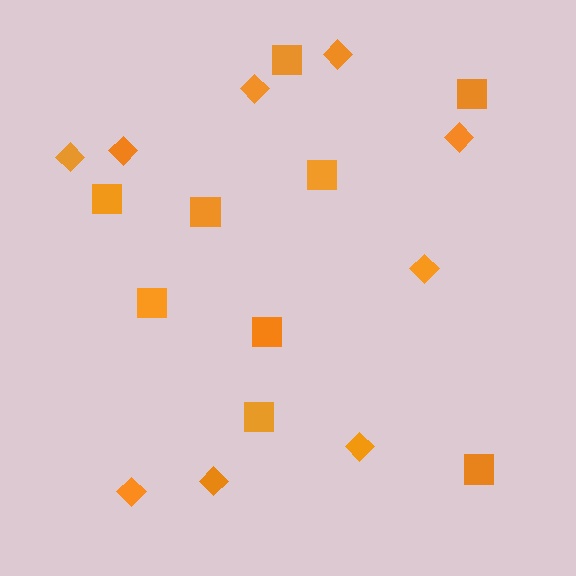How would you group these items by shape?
There are 2 groups: one group of squares (9) and one group of diamonds (9).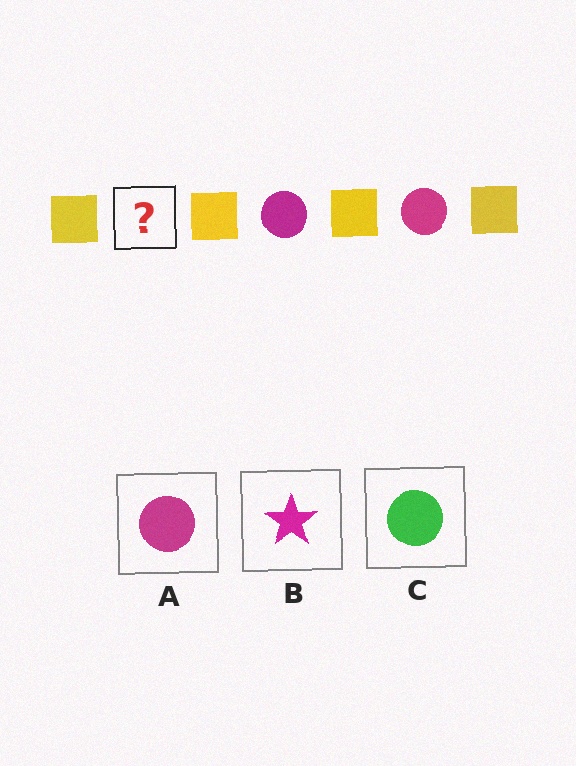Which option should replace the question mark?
Option A.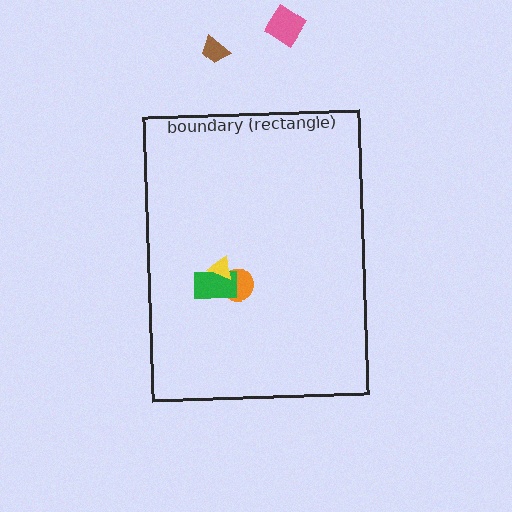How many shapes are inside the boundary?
3 inside, 2 outside.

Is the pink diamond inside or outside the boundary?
Outside.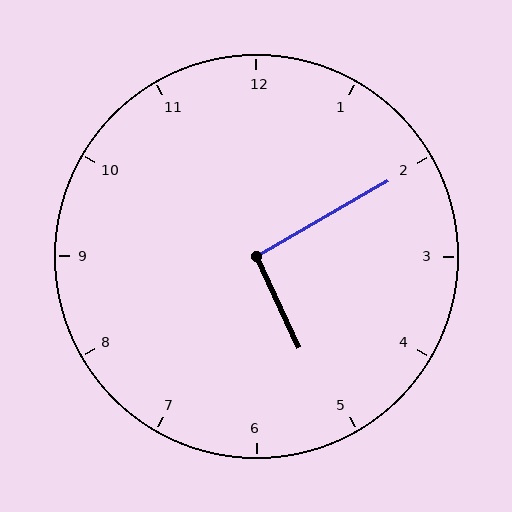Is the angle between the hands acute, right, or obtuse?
It is right.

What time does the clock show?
5:10.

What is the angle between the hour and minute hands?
Approximately 95 degrees.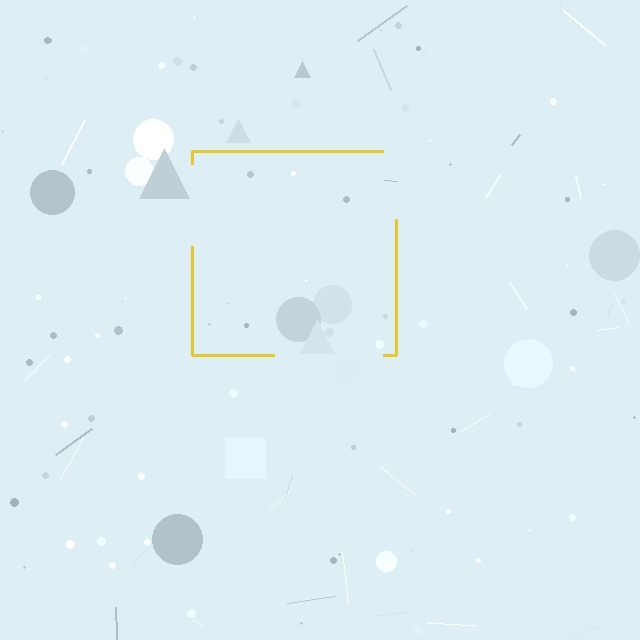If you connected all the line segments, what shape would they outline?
They would outline a square.